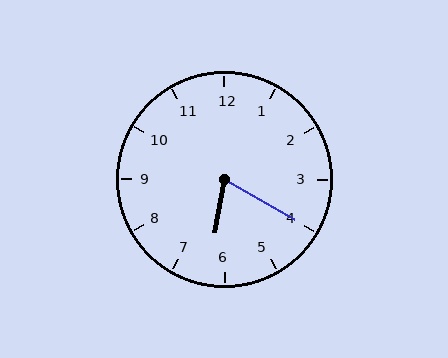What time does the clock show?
6:20.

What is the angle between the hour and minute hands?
Approximately 70 degrees.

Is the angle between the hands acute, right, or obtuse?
It is acute.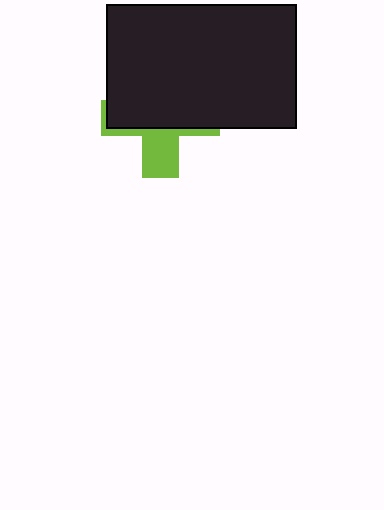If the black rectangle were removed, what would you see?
You would see the complete lime cross.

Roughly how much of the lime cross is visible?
A small part of it is visible (roughly 33%).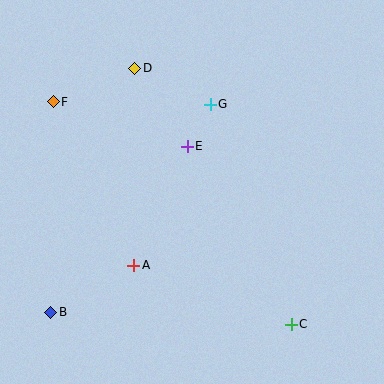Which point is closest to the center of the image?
Point E at (187, 146) is closest to the center.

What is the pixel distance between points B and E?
The distance between B and E is 215 pixels.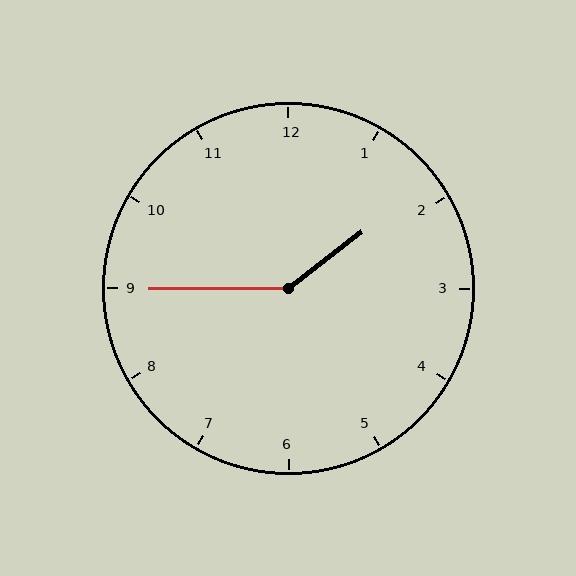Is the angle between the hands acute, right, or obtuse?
It is obtuse.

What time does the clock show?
1:45.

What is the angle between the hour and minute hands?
Approximately 142 degrees.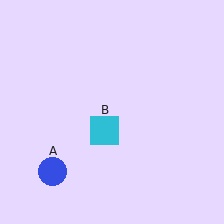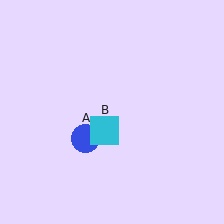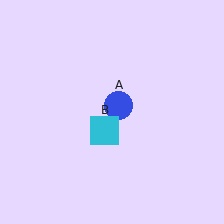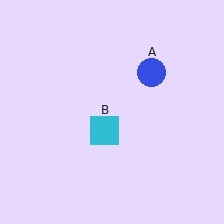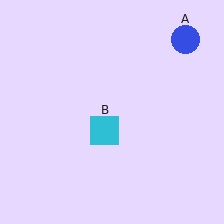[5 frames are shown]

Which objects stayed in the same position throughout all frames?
Cyan square (object B) remained stationary.